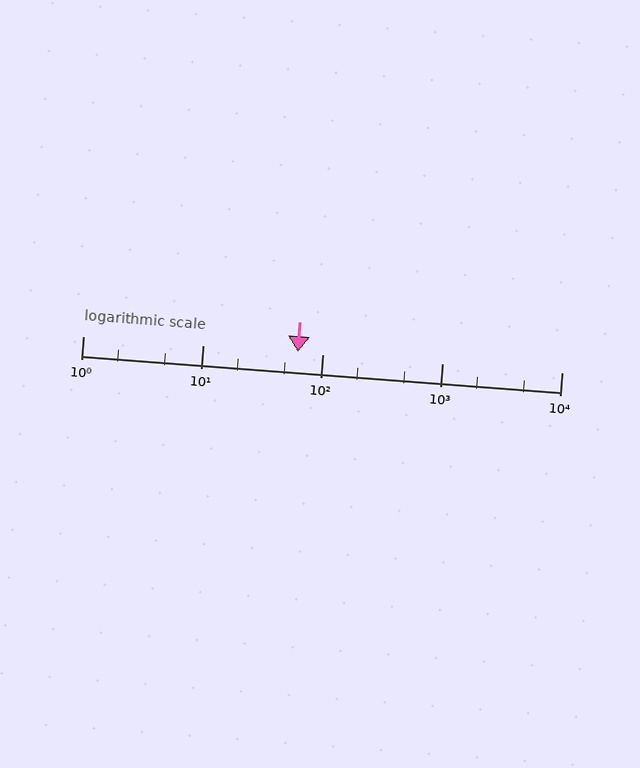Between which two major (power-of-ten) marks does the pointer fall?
The pointer is between 10 and 100.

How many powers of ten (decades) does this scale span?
The scale spans 4 decades, from 1 to 10000.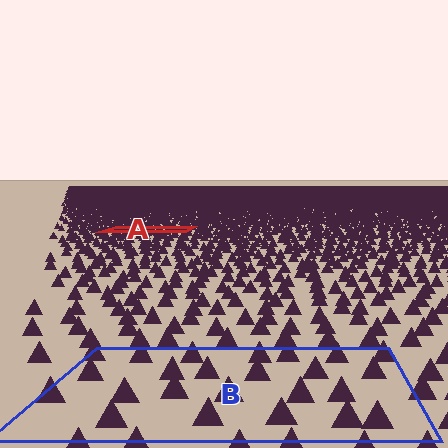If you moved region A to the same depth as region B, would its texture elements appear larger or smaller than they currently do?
They would appear larger. At a closer depth, the same texture elements are projected at a bigger on-screen size.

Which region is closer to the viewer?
Region B is closer. The texture elements there are larger and more spread out.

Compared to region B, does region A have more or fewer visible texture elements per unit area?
Region A has more texture elements per unit area — they are packed more densely because it is farther away.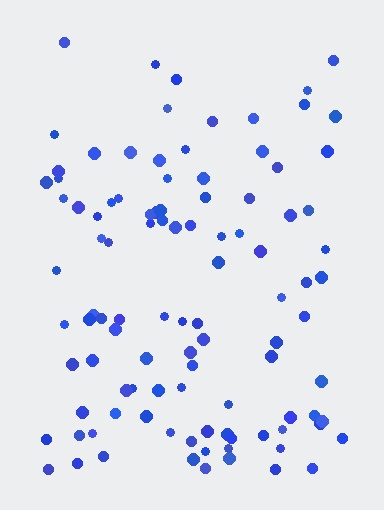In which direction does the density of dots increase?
From top to bottom, with the bottom side densest.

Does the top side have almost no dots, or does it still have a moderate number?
Still a moderate number, just noticeably fewer than the bottom.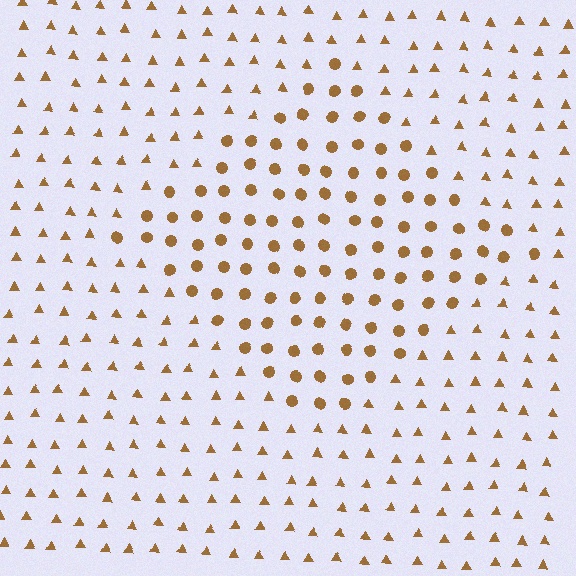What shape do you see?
I see a diamond.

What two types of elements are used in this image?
The image uses circles inside the diamond region and triangles outside it.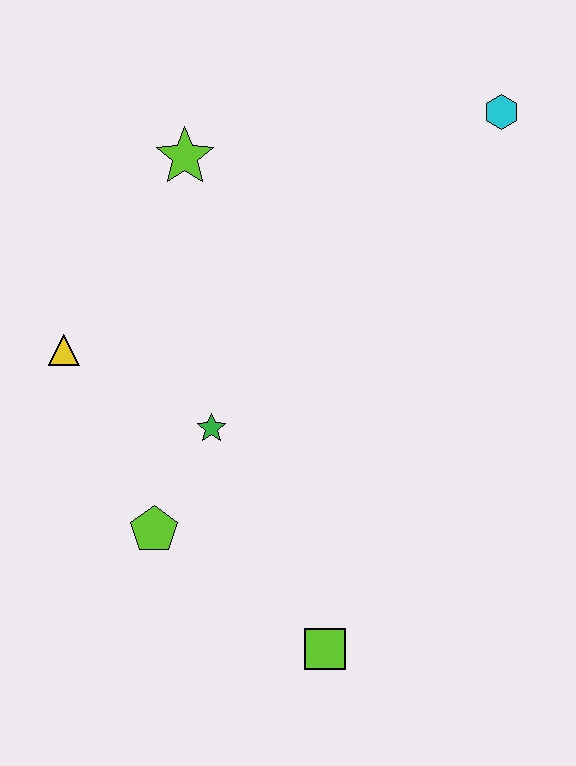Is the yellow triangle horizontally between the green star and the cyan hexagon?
No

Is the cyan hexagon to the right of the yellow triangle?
Yes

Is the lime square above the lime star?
No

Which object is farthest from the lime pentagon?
The cyan hexagon is farthest from the lime pentagon.